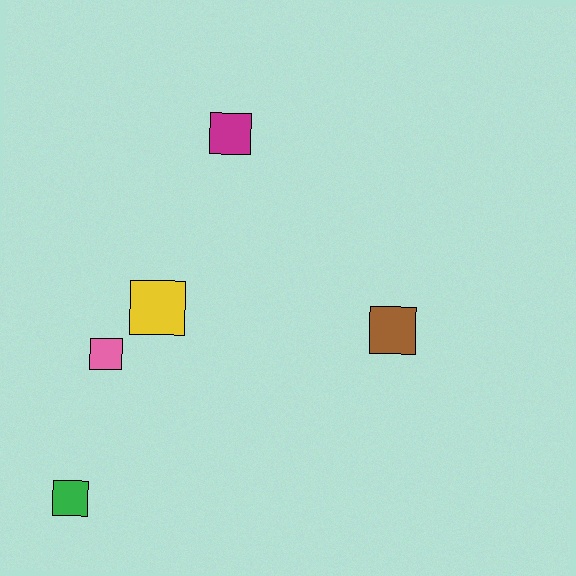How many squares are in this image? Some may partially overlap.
There are 5 squares.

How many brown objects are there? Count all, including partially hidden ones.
There is 1 brown object.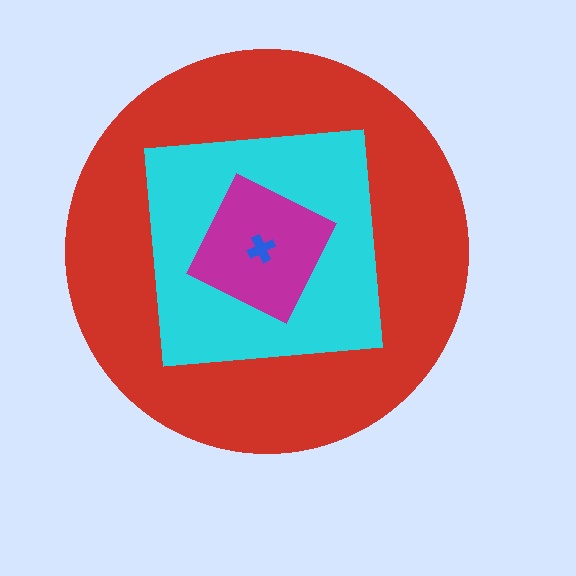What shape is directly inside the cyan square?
The magenta square.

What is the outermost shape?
The red circle.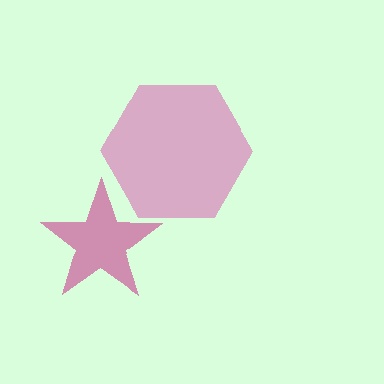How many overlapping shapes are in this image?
There are 2 overlapping shapes in the image.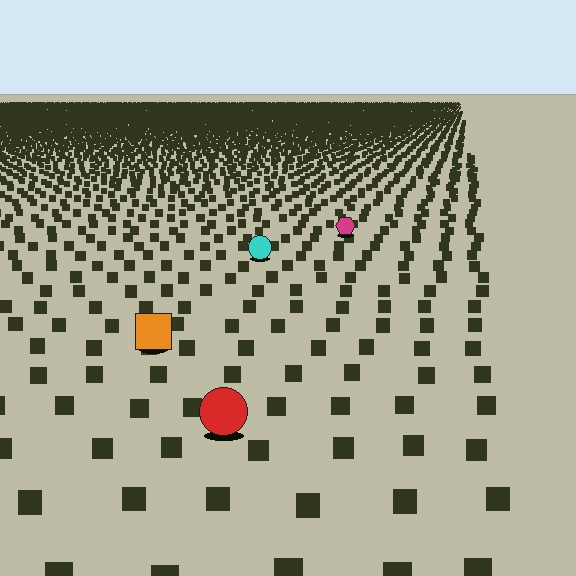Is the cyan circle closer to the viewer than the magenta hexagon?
Yes. The cyan circle is closer — you can tell from the texture gradient: the ground texture is coarser near it.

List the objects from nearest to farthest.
From nearest to farthest: the red circle, the orange square, the cyan circle, the magenta hexagon.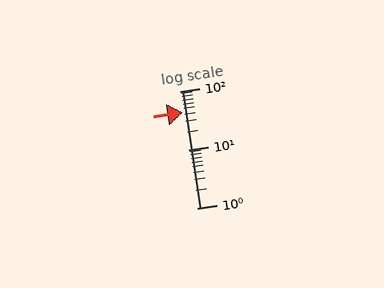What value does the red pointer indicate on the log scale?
The pointer indicates approximately 43.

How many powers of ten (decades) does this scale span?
The scale spans 2 decades, from 1 to 100.